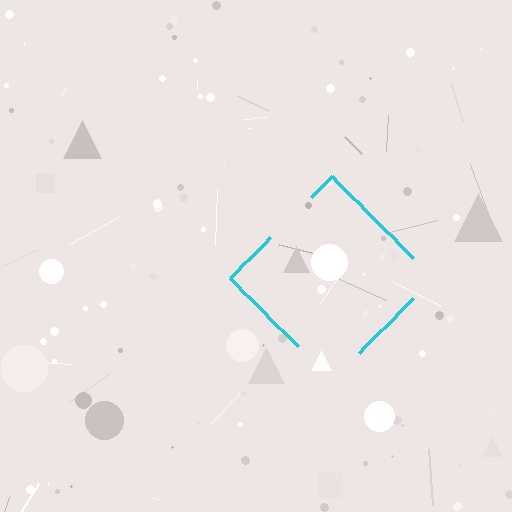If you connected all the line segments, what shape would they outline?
They would outline a diamond.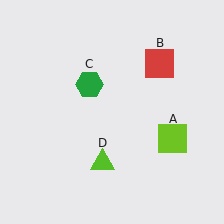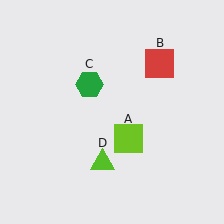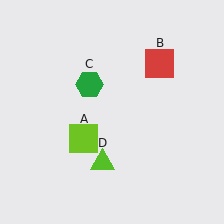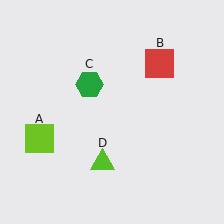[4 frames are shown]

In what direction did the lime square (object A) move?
The lime square (object A) moved left.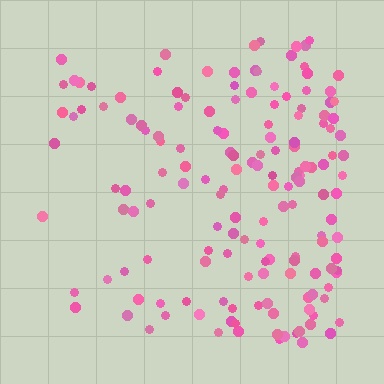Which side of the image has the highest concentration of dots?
The right.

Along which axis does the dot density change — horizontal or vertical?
Horizontal.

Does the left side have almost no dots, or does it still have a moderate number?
Still a moderate number, just noticeably fewer than the right.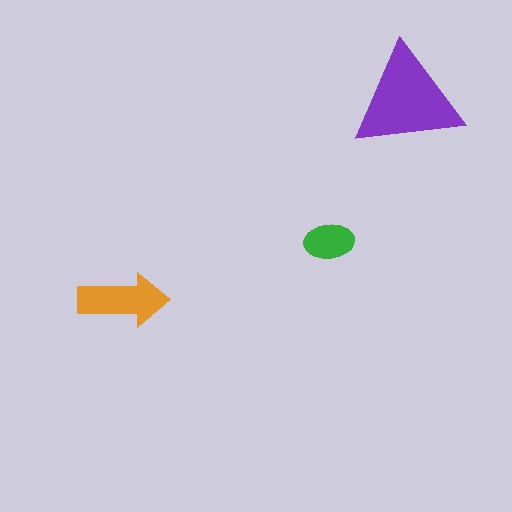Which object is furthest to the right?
The purple triangle is rightmost.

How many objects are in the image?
There are 3 objects in the image.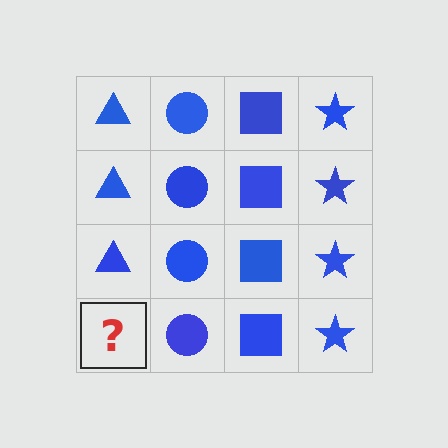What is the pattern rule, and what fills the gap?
The rule is that each column has a consistent shape. The gap should be filled with a blue triangle.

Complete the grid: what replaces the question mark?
The question mark should be replaced with a blue triangle.